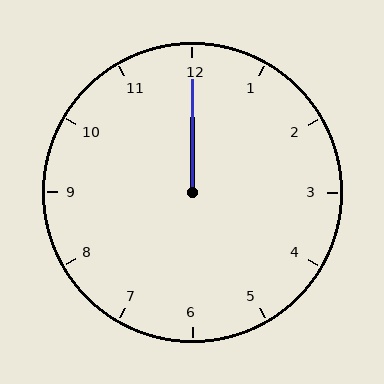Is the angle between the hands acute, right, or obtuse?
It is acute.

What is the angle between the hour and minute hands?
Approximately 0 degrees.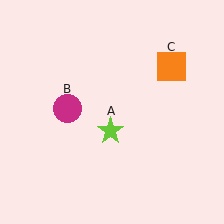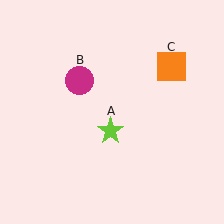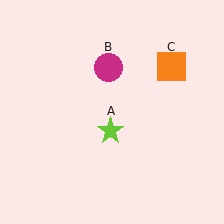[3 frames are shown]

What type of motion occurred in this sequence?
The magenta circle (object B) rotated clockwise around the center of the scene.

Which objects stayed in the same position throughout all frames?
Lime star (object A) and orange square (object C) remained stationary.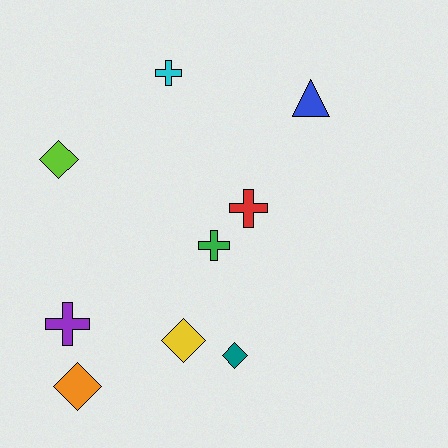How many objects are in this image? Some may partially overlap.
There are 9 objects.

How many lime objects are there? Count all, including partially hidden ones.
There is 1 lime object.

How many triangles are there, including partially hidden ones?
There is 1 triangle.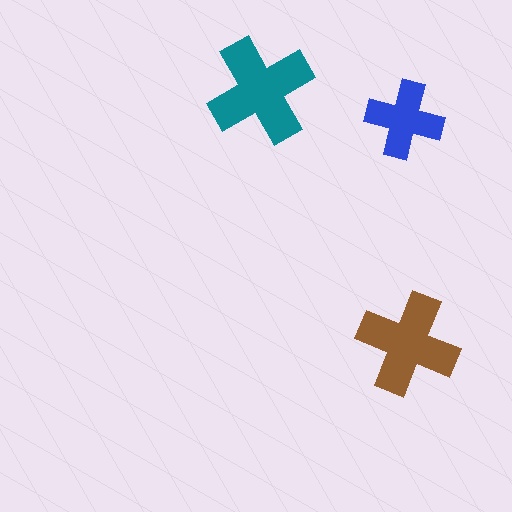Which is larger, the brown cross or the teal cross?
The teal one.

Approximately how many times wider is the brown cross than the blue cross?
About 1.5 times wider.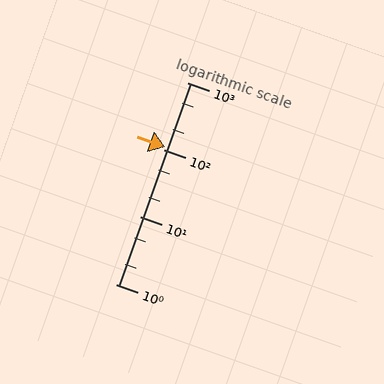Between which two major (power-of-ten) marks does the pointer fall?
The pointer is between 100 and 1000.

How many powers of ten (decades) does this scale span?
The scale spans 3 decades, from 1 to 1000.